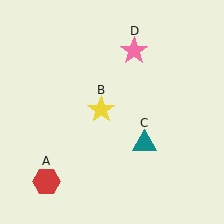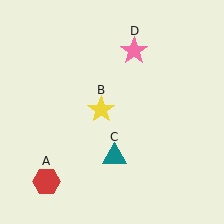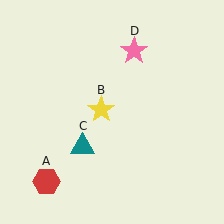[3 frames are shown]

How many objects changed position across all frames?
1 object changed position: teal triangle (object C).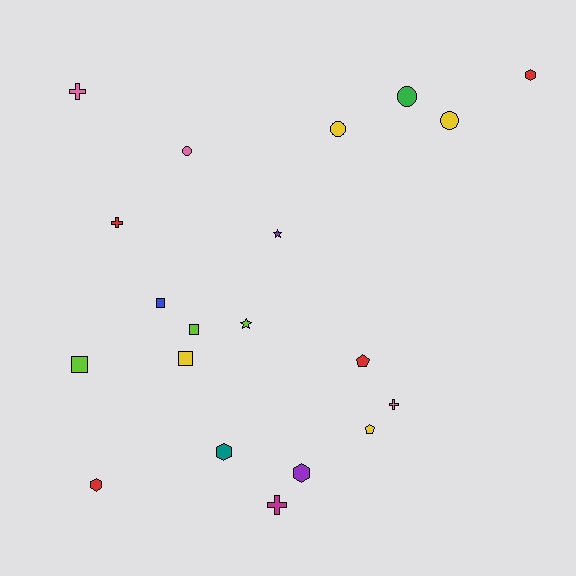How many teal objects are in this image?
There is 1 teal object.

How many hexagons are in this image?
There are 4 hexagons.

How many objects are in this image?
There are 20 objects.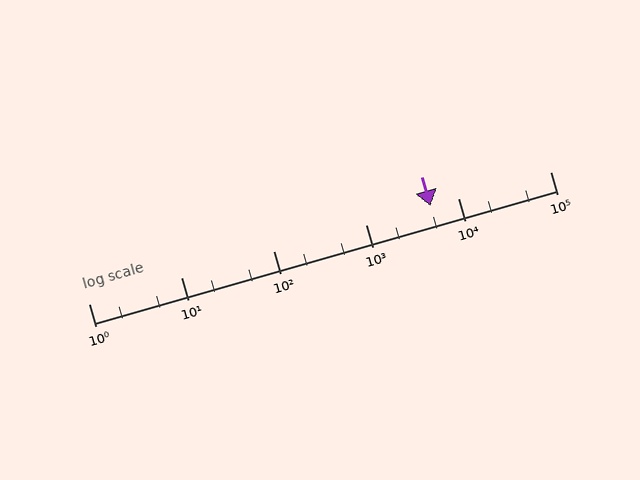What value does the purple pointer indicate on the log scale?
The pointer indicates approximately 5100.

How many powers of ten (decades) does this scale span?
The scale spans 5 decades, from 1 to 100000.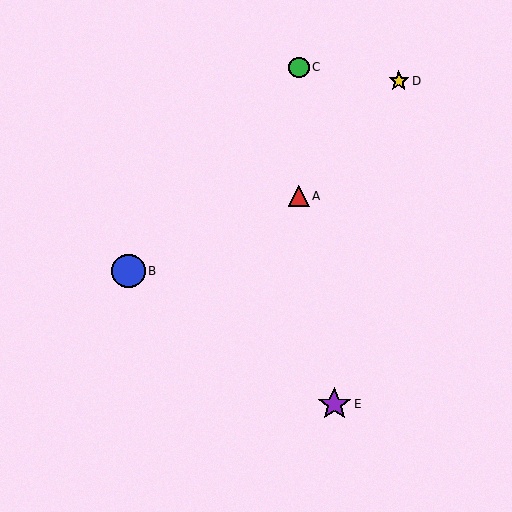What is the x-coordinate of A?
Object A is at x≈299.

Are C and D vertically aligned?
No, C is at x≈299 and D is at x≈399.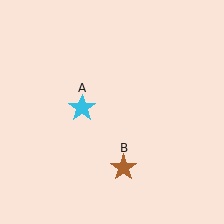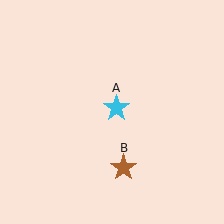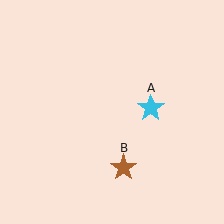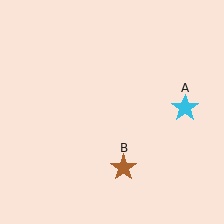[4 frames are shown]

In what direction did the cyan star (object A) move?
The cyan star (object A) moved right.